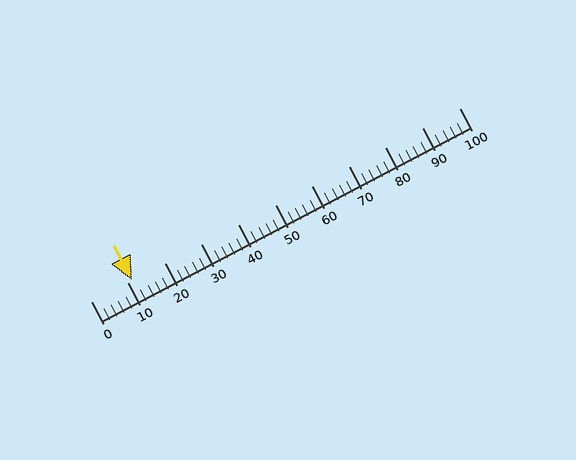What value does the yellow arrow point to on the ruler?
The yellow arrow points to approximately 11.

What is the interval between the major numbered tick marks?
The major tick marks are spaced 10 units apart.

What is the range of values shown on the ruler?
The ruler shows values from 0 to 100.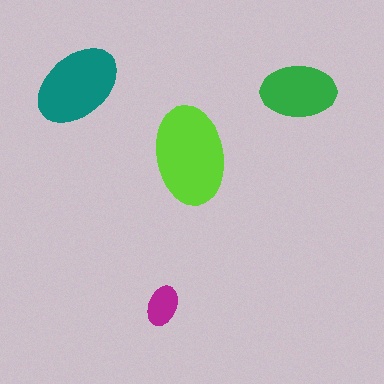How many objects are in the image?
There are 4 objects in the image.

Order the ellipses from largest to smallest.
the lime one, the teal one, the green one, the magenta one.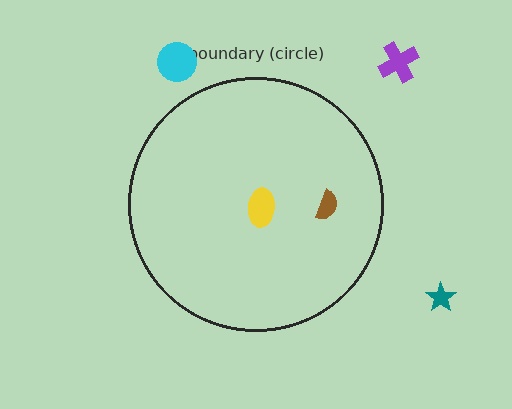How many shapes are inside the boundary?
2 inside, 3 outside.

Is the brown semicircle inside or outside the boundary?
Inside.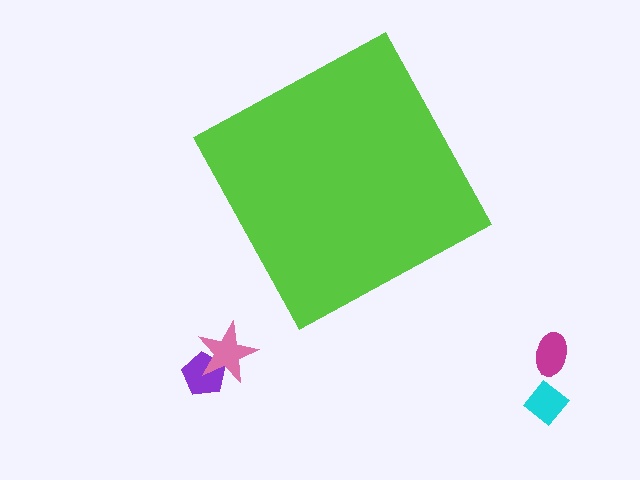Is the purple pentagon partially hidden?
No, the purple pentagon is fully visible.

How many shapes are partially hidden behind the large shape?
0 shapes are partially hidden.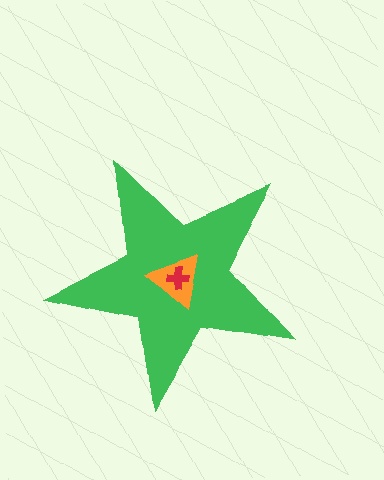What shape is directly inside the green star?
The orange triangle.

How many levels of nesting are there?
3.